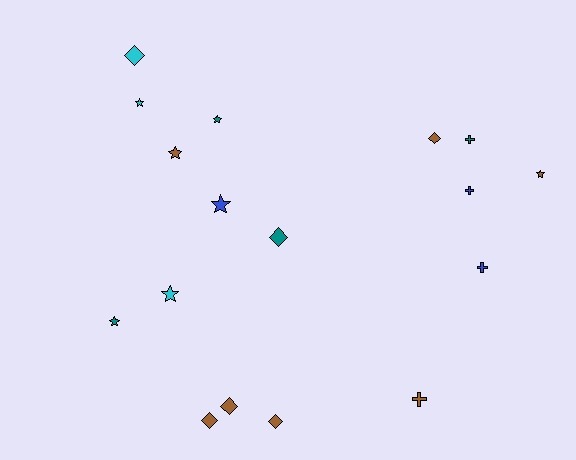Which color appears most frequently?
Brown, with 7 objects.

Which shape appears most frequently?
Star, with 7 objects.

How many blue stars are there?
There is 1 blue star.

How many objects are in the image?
There are 17 objects.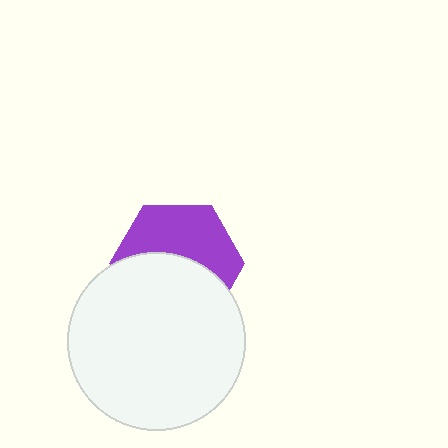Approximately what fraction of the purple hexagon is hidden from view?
Roughly 52% of the purple hexagon is hidden behind the white circle.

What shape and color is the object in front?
The object in front is a white circle.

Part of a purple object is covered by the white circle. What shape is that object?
It is a hexagon.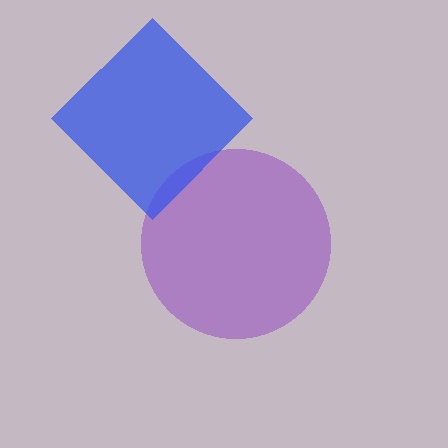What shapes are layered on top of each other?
The layered shapes are: a purple circle, a blue diamond.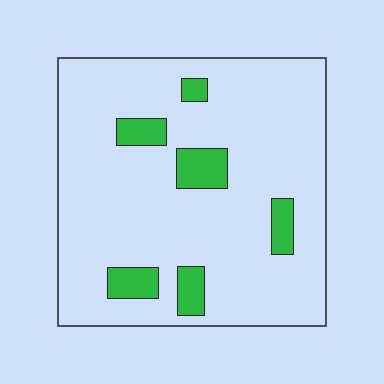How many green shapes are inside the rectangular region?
6.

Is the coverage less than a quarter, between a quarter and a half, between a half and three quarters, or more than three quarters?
Less than a quarter.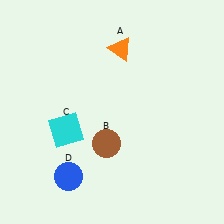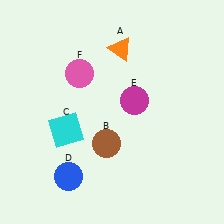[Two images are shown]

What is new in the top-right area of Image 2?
A magenta circle (E) was added in the top-right area of Image 2.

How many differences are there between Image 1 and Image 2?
There are 2 differences between the two images.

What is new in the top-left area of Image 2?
A pink circle (F) was added in the top-left area of Image 2.